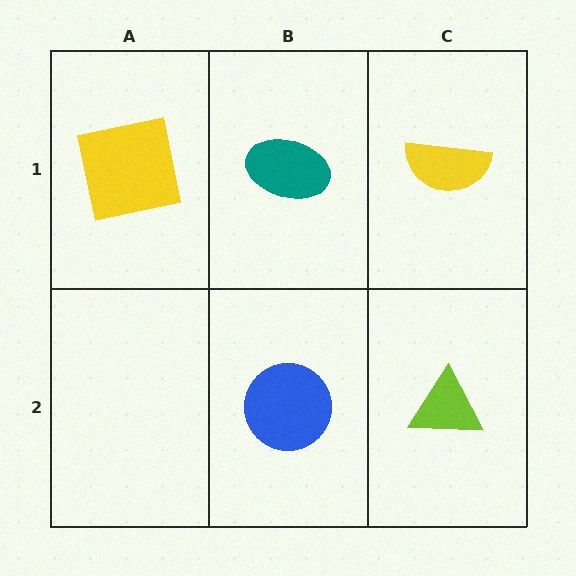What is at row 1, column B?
A teal ellipse.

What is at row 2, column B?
A blue circle.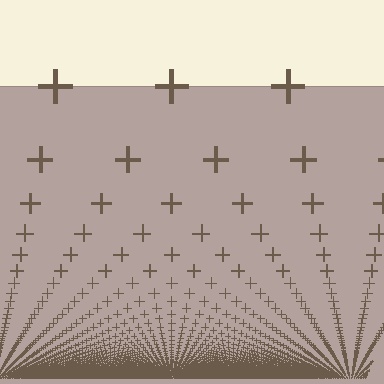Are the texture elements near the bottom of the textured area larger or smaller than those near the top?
Smaller. The gradient is inverted — elements near the bottom are smaller and denser.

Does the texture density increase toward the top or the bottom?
Density increases toward the bottom.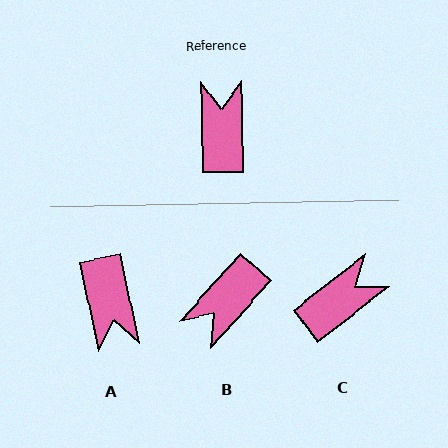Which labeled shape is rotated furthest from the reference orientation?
A, about 169 degrees away.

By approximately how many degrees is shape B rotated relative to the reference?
Approximately 137 degrees counter-clockwise.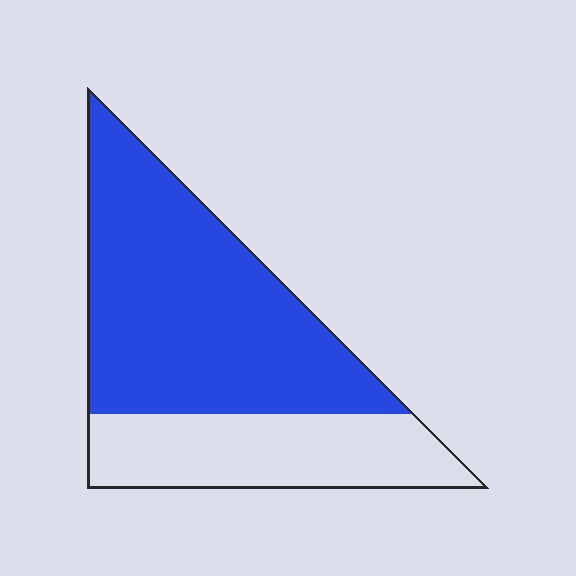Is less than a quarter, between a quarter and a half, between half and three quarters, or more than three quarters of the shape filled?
Between half and three quarters.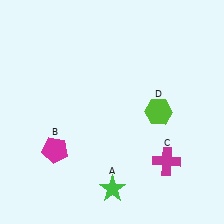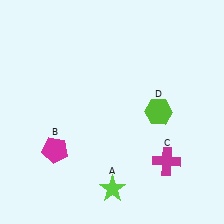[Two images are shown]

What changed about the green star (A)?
In Image 1, A is green. In Image 2, it changed to lime.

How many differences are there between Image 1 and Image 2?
There is 1 difference between the two images.